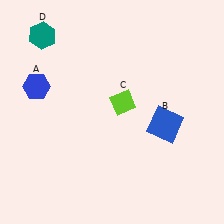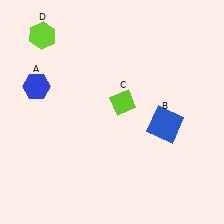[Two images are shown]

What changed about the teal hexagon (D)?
In Image 1, D is teal. In Image 2, it changed to lime.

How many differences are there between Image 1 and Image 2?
There is 1 difference between the two images.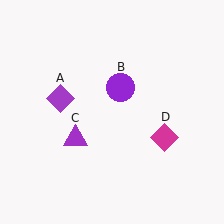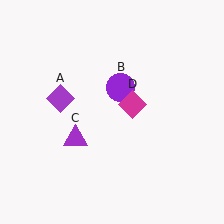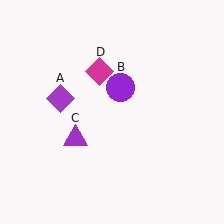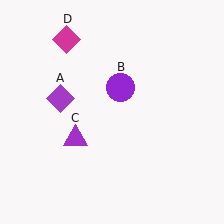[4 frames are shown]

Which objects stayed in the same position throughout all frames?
Purple diamond (object A) and purple circle (object B) and purple triangle (object C) remained stationary.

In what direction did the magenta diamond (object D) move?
The magenta diamond (object D) moved up and to the left.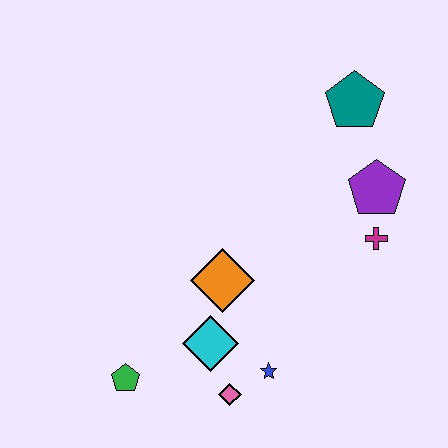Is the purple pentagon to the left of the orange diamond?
No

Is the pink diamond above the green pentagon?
No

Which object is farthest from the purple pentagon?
The green pentagon is farthest from the purple pentagon.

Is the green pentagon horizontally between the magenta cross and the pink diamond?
No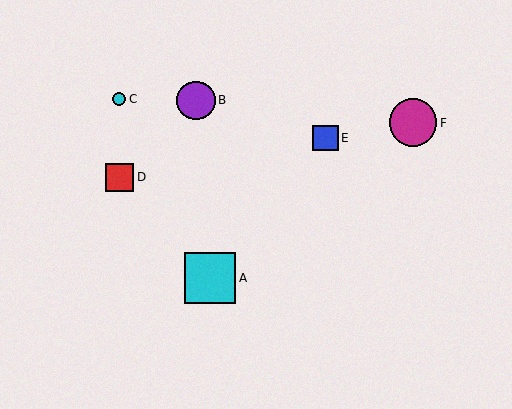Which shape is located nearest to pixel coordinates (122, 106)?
The cyan circle (labeled C) at (119, 99) is nearest to that location.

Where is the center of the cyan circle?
The center of the cyan circle is at (119, 99).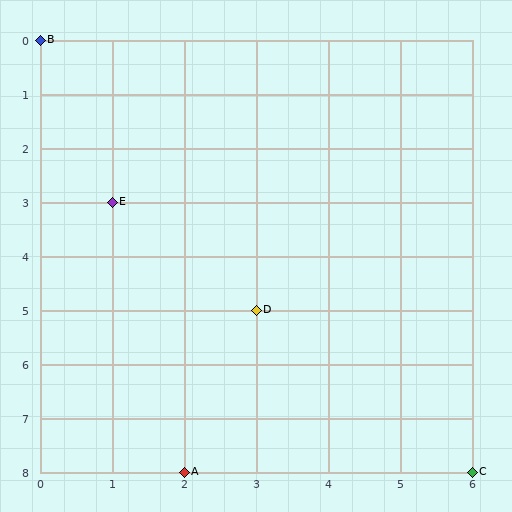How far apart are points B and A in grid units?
Points B and A are 2 columns and 8 rows apart (about 8.2 grid units diagonally).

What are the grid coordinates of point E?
Point E is at grid coordinates (1, 3).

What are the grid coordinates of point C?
Point C is at grid coordinates (6, 8).